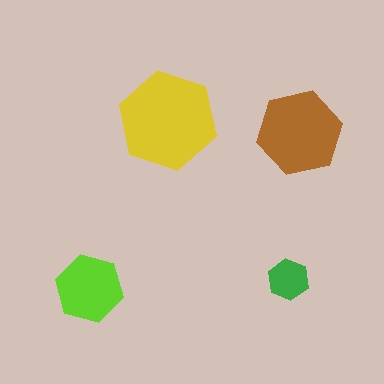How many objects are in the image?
There are 4 objects in the image.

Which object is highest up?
The yellow hexagon is topmost.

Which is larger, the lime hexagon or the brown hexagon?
The brown one.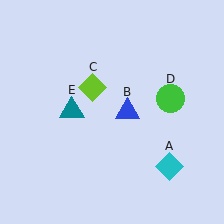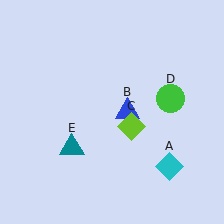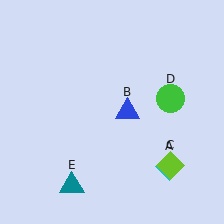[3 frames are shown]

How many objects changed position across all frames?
2 objects changed position: lime diamond (object C), teal triangle (object E).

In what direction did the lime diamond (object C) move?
The lime diamond (object C) moved down and to the right.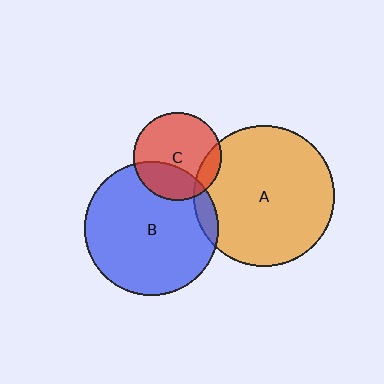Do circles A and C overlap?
Yes.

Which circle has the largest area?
Circle A (orange).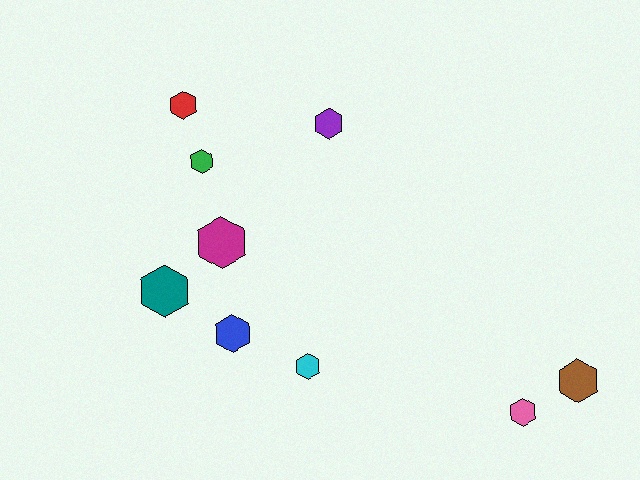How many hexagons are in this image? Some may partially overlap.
There are 9 hexagons.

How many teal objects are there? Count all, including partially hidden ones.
There is 1 teal object.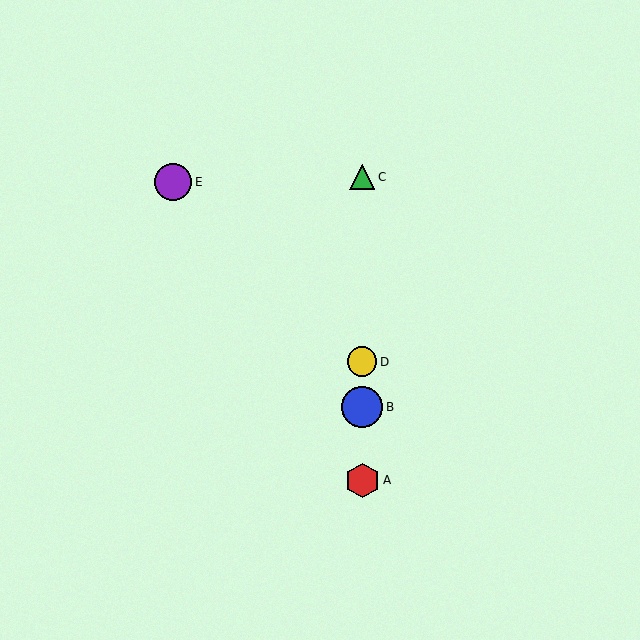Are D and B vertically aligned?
Yes, both are at x≈362.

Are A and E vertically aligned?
No, A is at x≈362 and E is at x≈173.